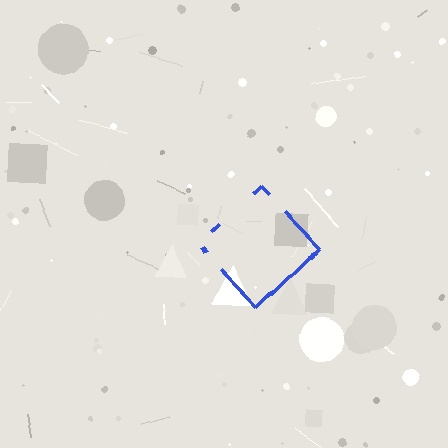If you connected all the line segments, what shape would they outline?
They would outline a diamond.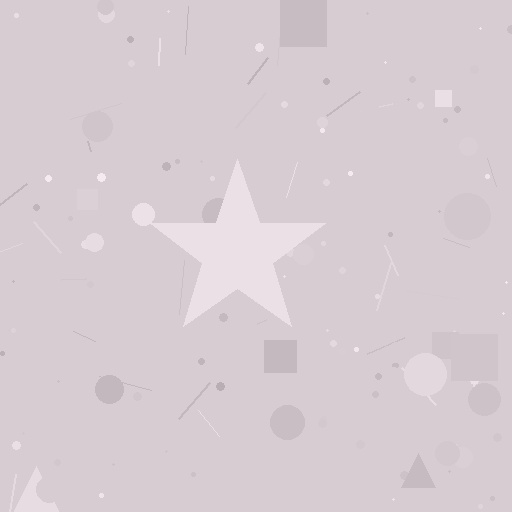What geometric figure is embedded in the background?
A star is embedded in the background.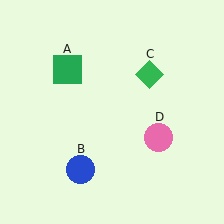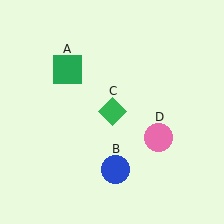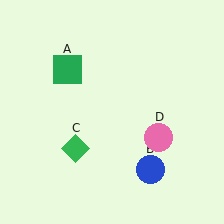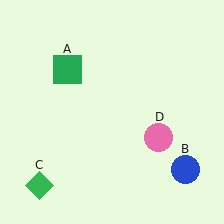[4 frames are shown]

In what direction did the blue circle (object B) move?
The blue circle (object B) moved right.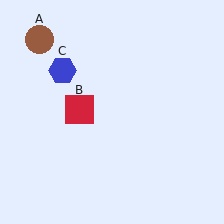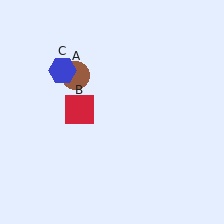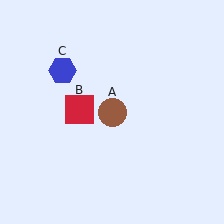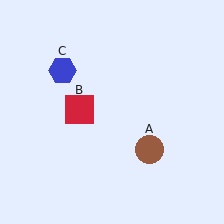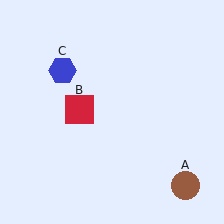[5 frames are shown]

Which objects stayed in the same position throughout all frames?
Red square (object B) and blue hexagon (object C) remained stationary.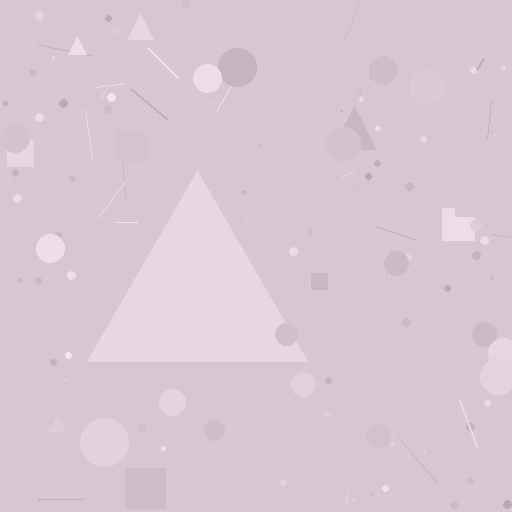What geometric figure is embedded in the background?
A triangle is embedded in the background.